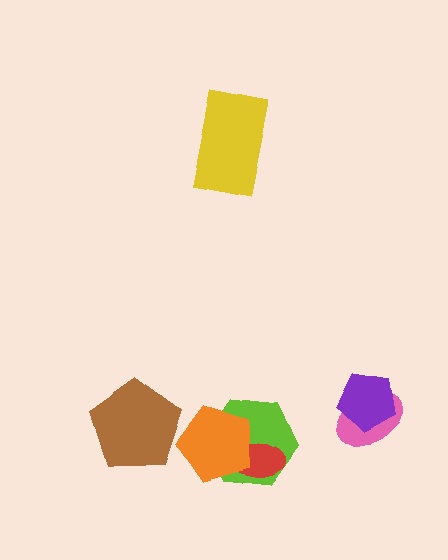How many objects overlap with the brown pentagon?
0 objects overlap with the brown pentagon.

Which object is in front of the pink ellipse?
The purple pentagon is in front of the pink ellipse.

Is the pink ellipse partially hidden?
Yes, it is partially covered by another shape.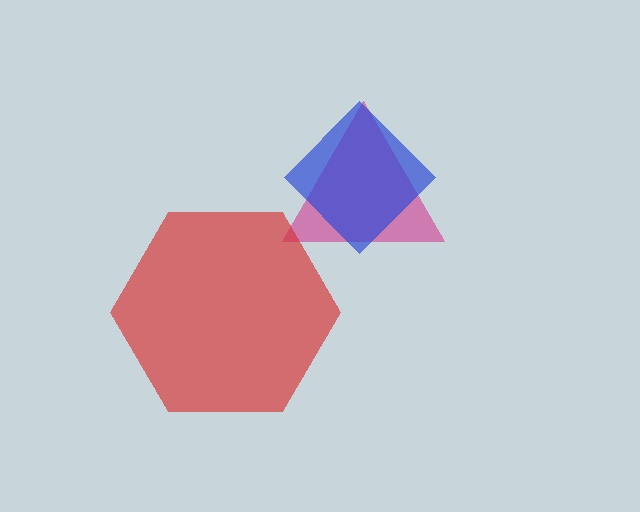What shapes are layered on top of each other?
The layered shapes are: a magenta triangle, a red hexagon, a blue diamond.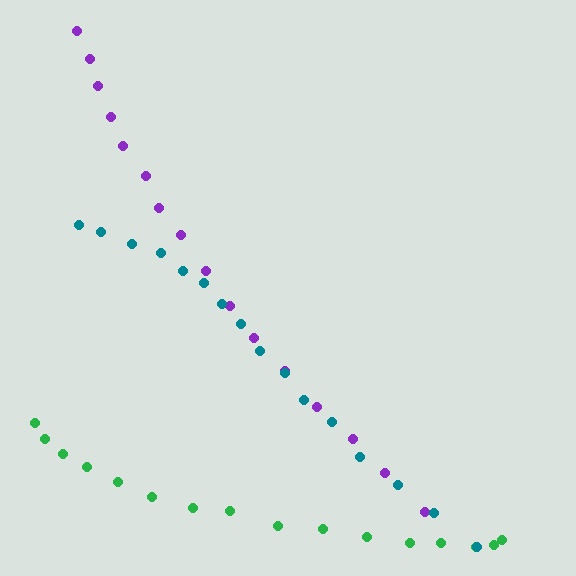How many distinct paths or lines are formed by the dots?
There are 3 distinct paths.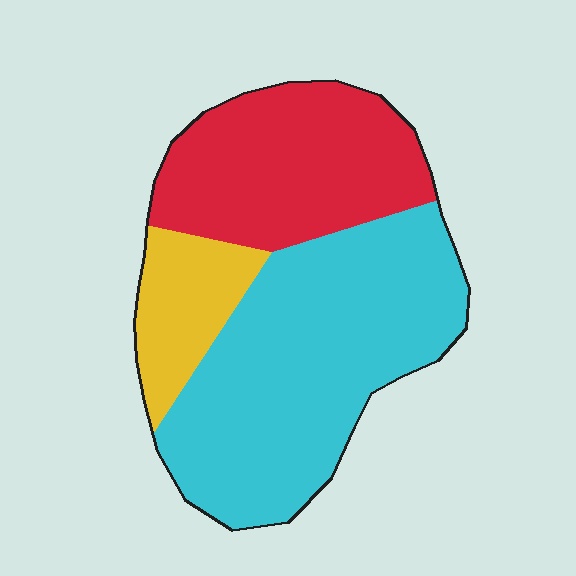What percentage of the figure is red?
Red covers roughly 35% of the figure.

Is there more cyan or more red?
Cyan.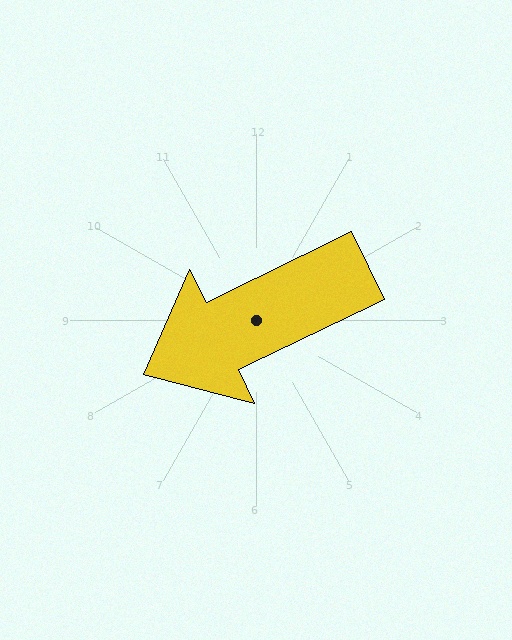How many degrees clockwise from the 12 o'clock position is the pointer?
Approximately 244 degrees.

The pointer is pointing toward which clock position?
Roughly 8 o'clock.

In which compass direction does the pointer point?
Southwest.